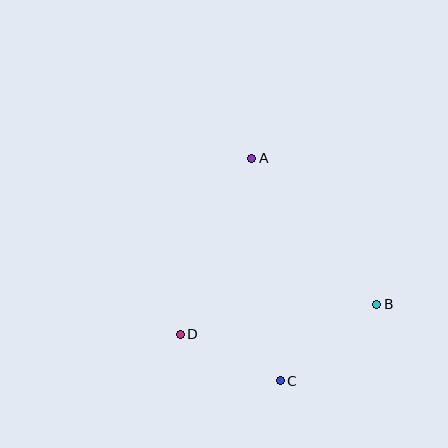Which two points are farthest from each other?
Points A and C are farthest from each other.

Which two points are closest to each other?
Points C and D are closest to each other.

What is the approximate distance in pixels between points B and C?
The distance between B and C is approximately 123 pixels.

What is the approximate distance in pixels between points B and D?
The distance between B and D is approximately 199 pixels.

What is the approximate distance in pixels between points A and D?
The distance between A and D is approximately 190 pixels.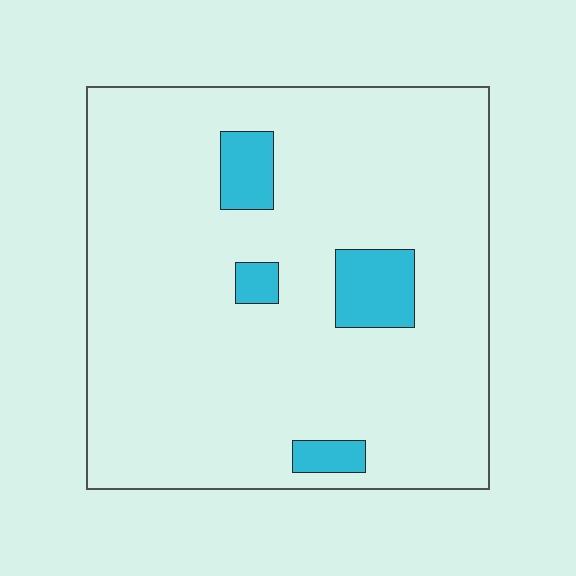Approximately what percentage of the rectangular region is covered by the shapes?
Approximately 10%.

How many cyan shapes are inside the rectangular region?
4.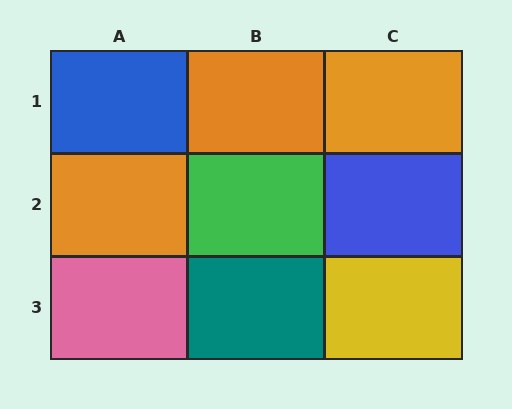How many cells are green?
1 cell is green.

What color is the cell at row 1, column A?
Blue.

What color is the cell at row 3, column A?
Pink.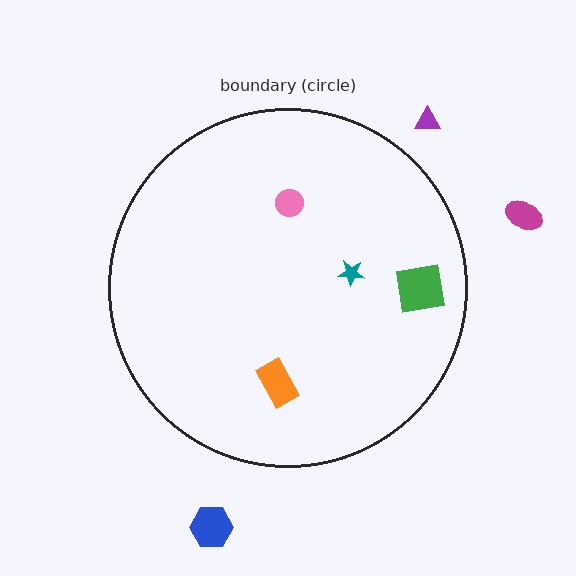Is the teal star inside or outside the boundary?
Inside.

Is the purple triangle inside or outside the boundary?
Outside.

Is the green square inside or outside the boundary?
Inside.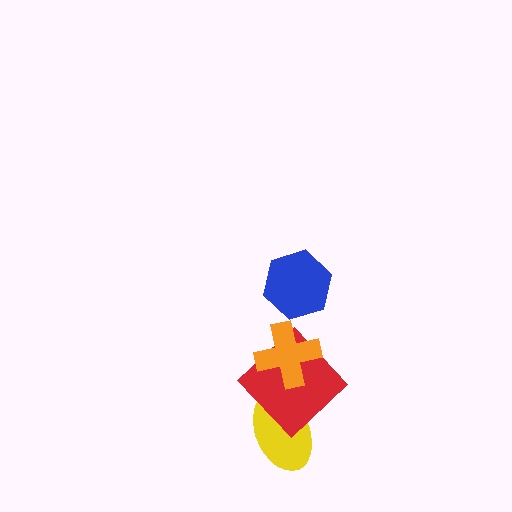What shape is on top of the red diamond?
The orange cross is on top of the red diamond.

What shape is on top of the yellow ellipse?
The red diamond is on top of the yellow ellipse.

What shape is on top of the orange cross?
The blue hexagon is on top of the orange cross.